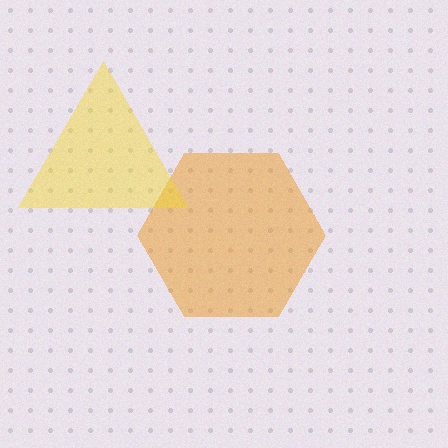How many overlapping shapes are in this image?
There are 2 overlapping shapes in the image.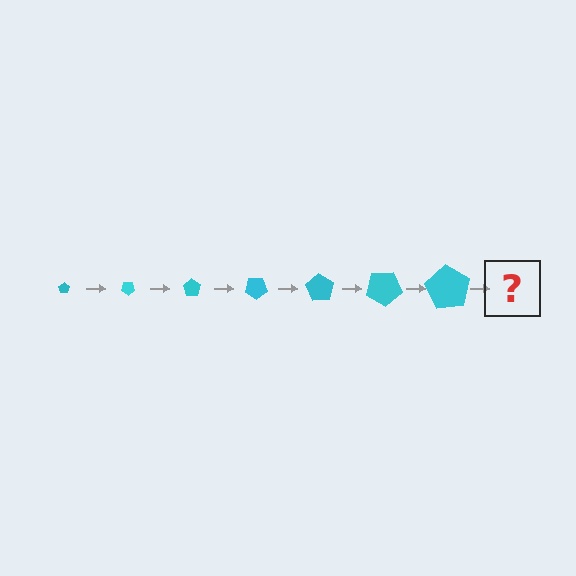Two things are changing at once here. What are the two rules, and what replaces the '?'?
The two rules are that the pentagon grows larger each step and it rotates 35 degrees each step. The '?' should be a pentagon, larger than the previous one and rotated 245 degrees from the start.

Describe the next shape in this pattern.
It should be a pentagon, larger than the previous one and rotated 245 degrees from the start.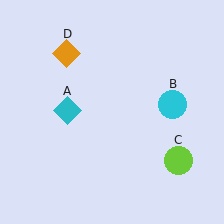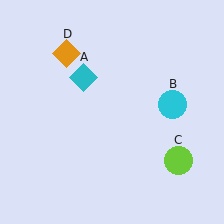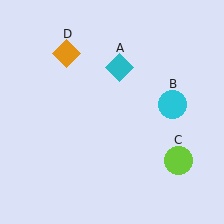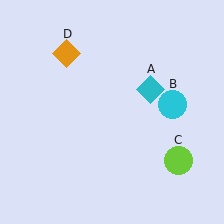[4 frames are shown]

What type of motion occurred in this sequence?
The cyan diamond (object A) rotated clockwise around the center of the scene.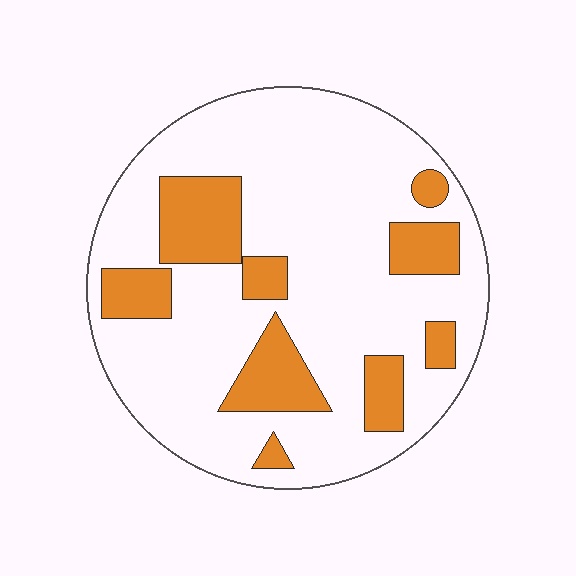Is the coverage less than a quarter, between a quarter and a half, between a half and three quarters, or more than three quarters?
Less than a quarter.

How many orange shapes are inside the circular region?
9.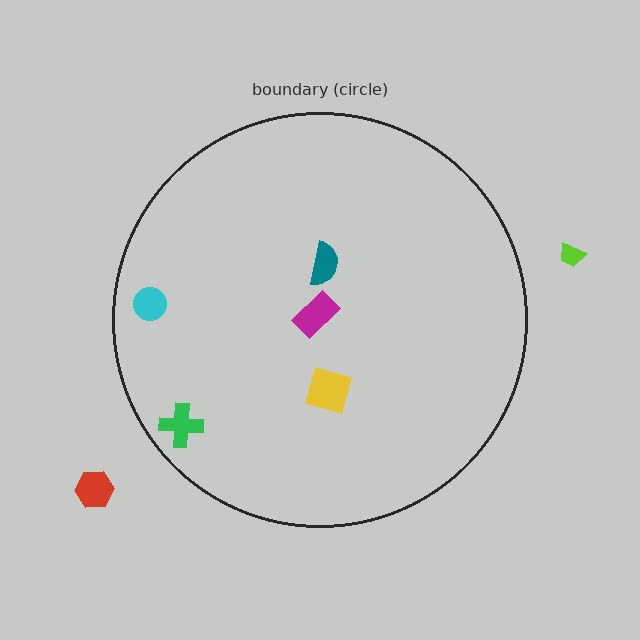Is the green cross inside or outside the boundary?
Inside.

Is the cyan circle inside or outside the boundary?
Inside.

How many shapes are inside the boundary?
5 inside, 2 outside.